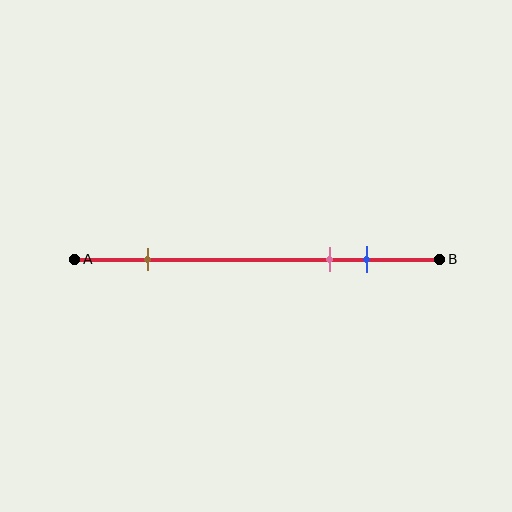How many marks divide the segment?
There are 3 marks dividing the segment.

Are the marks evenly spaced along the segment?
No, the marks are not evenly spaced.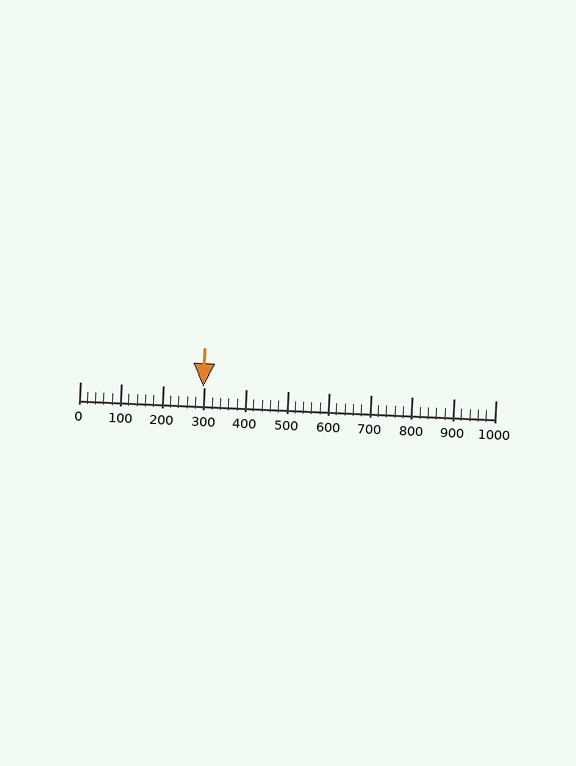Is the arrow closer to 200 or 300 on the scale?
The arrow is closer to 300.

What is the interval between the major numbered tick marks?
The major tick marks are spaced 100 units apart.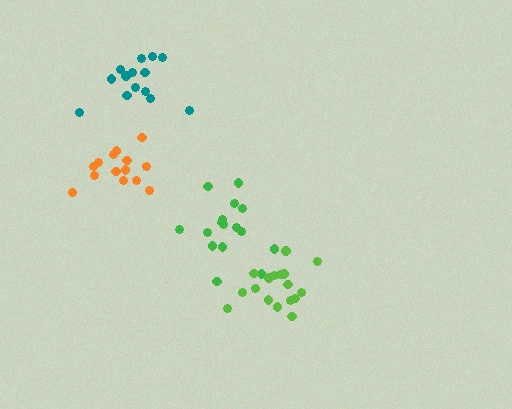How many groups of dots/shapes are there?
There are 4 groups.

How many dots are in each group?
Group 1: 16 dots, Group 2: 14 dots, Group 3: 18 dots, Group 4: 14 dots (62 total).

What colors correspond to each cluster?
The clusters are colored: green, teal, lime, orange.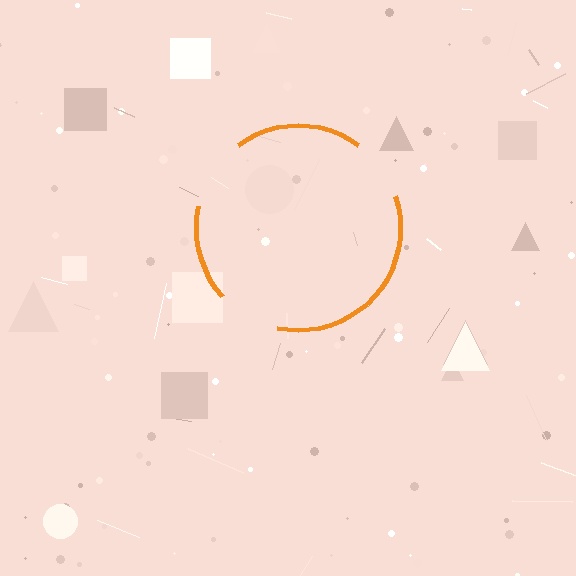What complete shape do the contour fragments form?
The contour fragments form a circle.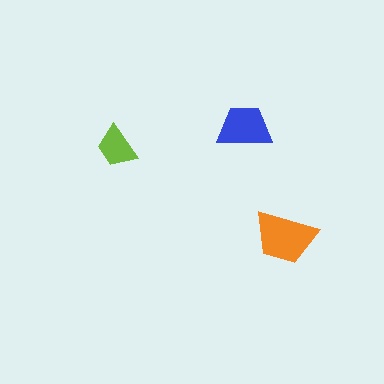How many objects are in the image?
There are 3 objects in the image.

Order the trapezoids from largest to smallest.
the orange one, the blue one, the lime one.